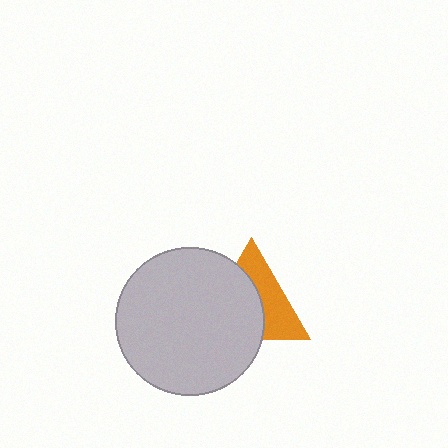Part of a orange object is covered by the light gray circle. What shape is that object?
It is a triangle.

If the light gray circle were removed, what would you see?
You would see the complete orange triangle.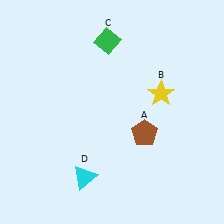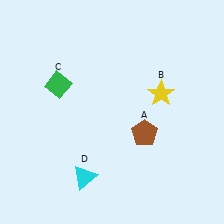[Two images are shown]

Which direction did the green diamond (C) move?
The green diamond (C) moved left.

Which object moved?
The green diamond (C) moved left.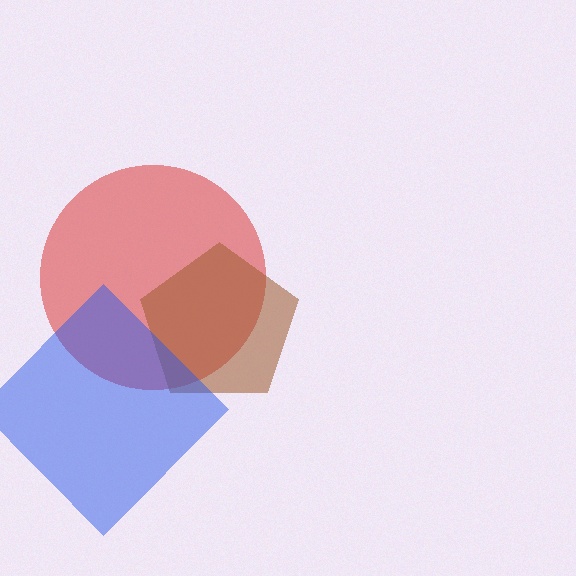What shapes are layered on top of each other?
The layered shapes are: a red circle, a brown pentagon, a blue diamond.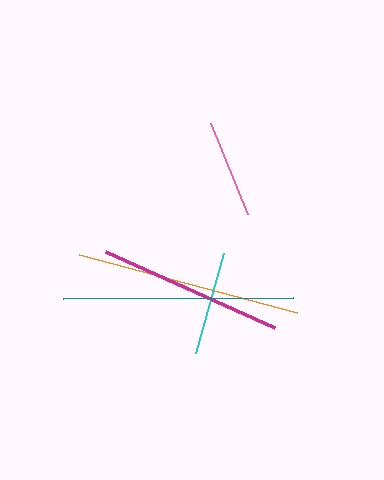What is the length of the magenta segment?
The magenta segment is approximately 185 pixels long.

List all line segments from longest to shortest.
From longest to shortest: teal, orange, magenta, cyan, pink.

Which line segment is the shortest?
The pink line is the shortest at approximately 98 pixels.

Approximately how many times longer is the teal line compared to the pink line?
The teal line is approximately 2.4 times the length of the pink line.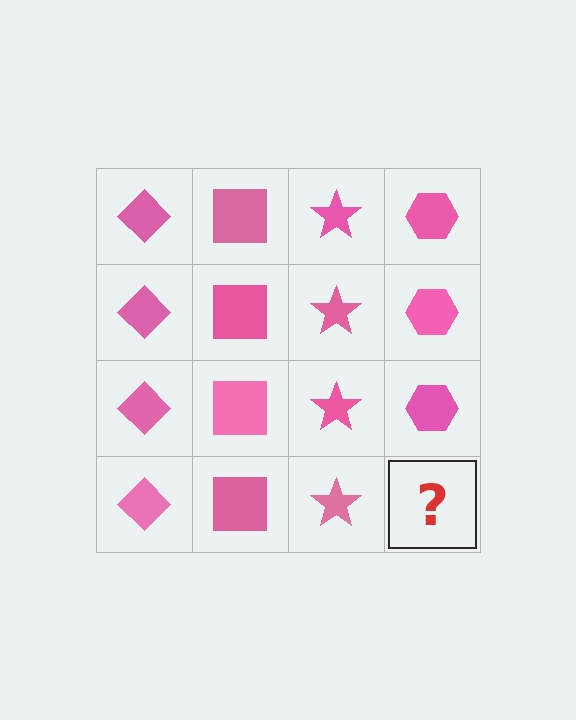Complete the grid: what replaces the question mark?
The question mark should be replaced with a pink hexagon.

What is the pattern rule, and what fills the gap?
The rule is that each column has a consistent shape. The gap should be filled with a pink hexagon.